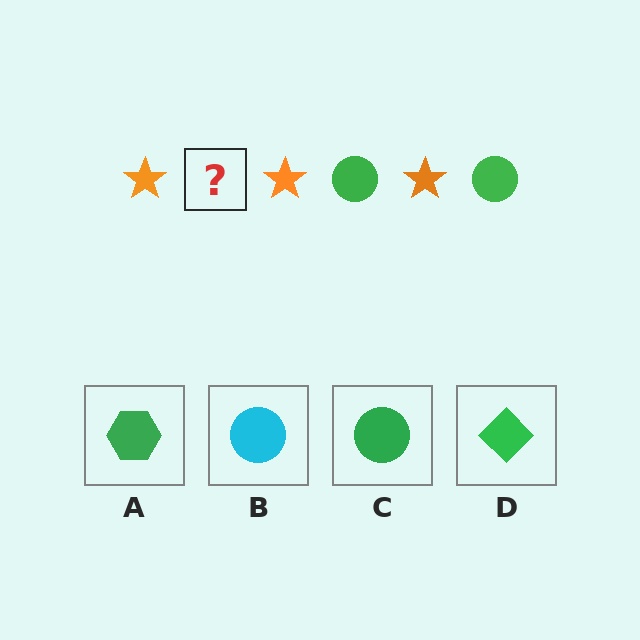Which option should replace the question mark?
Option C.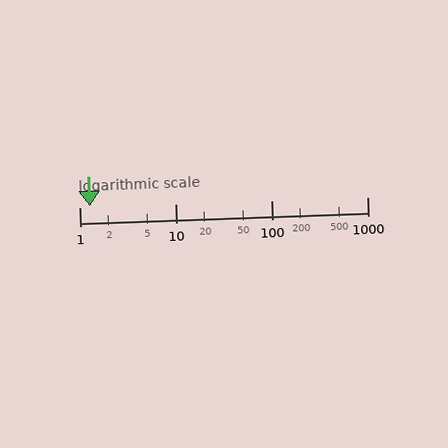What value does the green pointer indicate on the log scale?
The pointer indicates approximately 1.3.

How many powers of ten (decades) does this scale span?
The scale spans 3 decades, from 1 to 1000.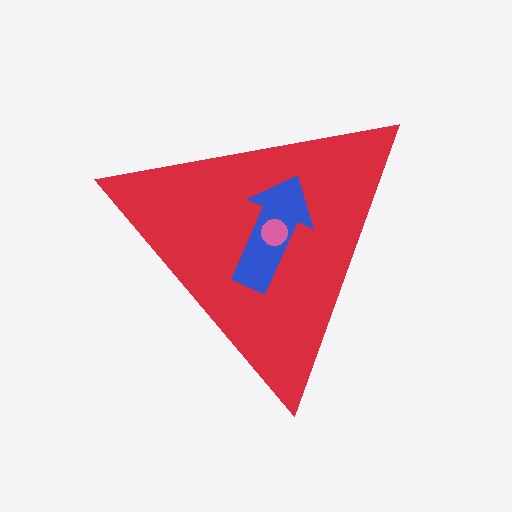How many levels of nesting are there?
3.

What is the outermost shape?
The red triangle.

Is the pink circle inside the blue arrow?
Yes.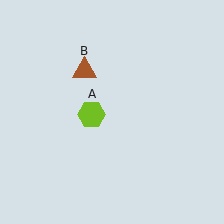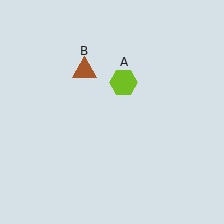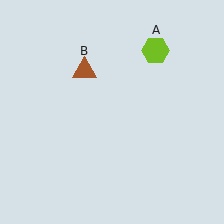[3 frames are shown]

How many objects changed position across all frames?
1 object changed position: lime hexagon (object A).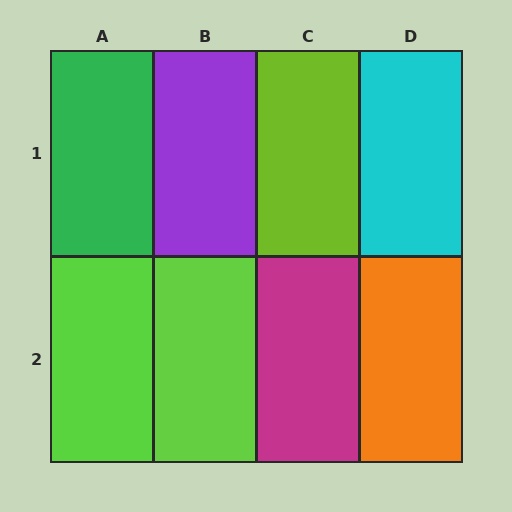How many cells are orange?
1 cell is orange.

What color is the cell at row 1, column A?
Green.